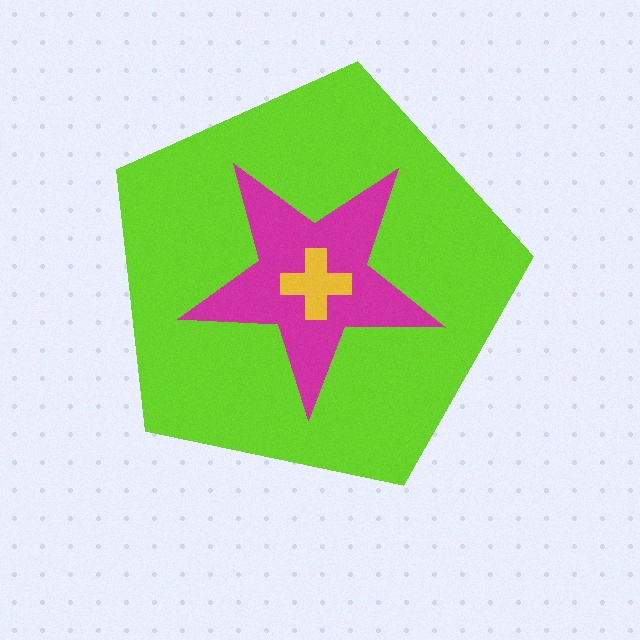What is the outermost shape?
The lime pentagon.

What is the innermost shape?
The yellow cross.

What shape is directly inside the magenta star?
The yellow cross.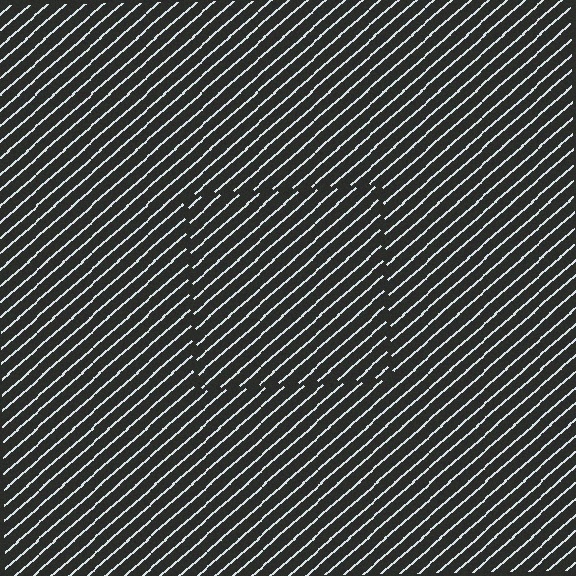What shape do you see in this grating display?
An illusory square. The interior of the shape contains the same grating, shifted by half a period — the contour is defined by the phase discontinuity where line-ends from the inner and outer gratings abut.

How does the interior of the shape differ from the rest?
The interior of the shape contains the same grating, shifted by half a period — the contour is defined by the phase discontinuity where line-ends from the inner and outer gratings abut.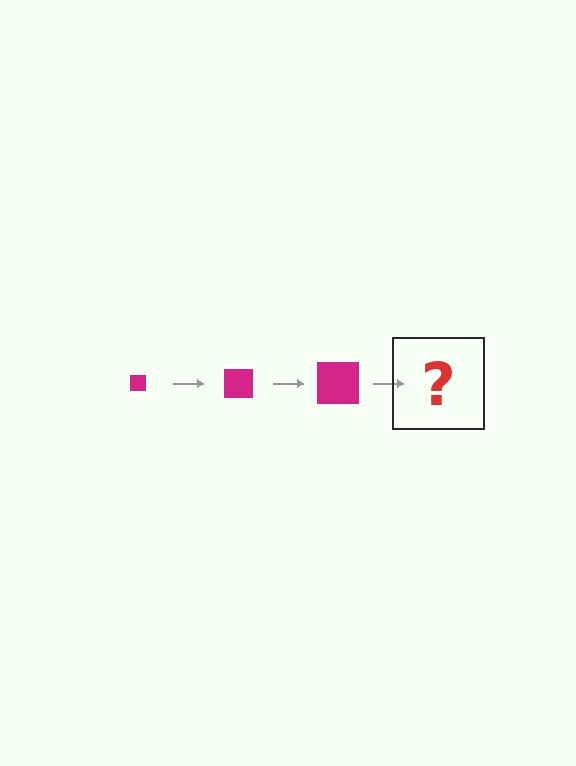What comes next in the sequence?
The next element should be a magenta square, larger than the previous one.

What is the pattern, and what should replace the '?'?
The pattern is that the square gets progressively larger each step. The '?' should be a magenta square, larger than the previous one.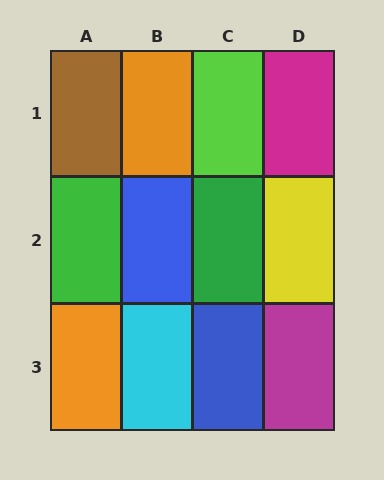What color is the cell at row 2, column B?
Blue.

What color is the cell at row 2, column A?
Green.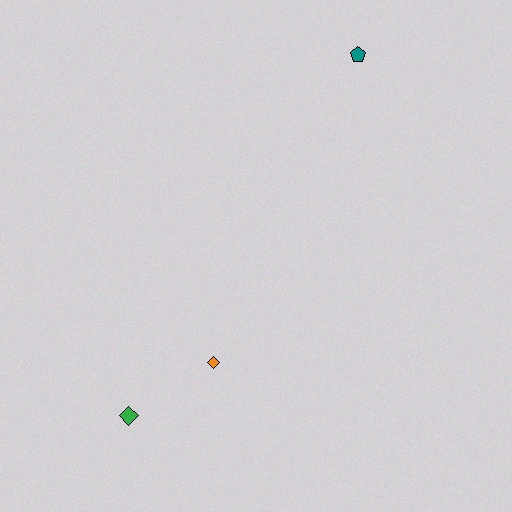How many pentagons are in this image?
There is 1 pentagon.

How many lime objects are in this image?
There are no lime objects.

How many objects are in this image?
There are 3 objects.